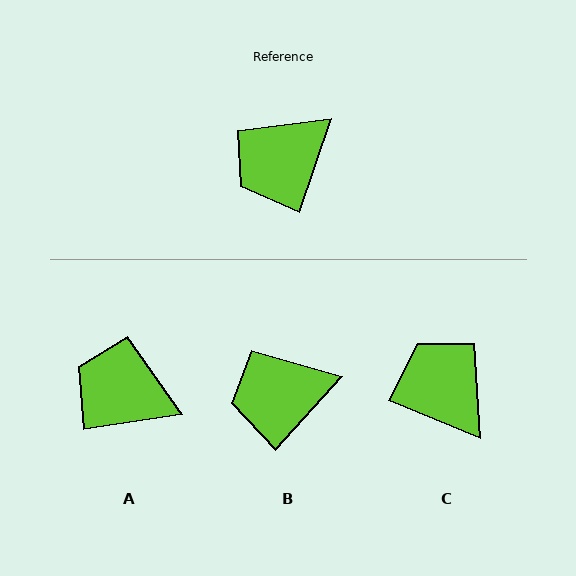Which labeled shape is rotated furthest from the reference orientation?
C, about 93 degrees away.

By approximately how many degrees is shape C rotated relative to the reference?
Approximately 93 degrees clockwise.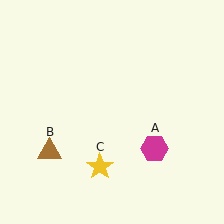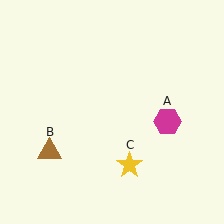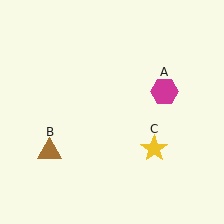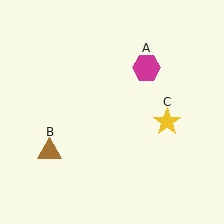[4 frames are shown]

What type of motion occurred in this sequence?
The magenta hexagon (object A), yellow star (object C) rotated counterclockwise around the center of the scene.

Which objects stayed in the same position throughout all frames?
Brown triangle (object B) remained stationary.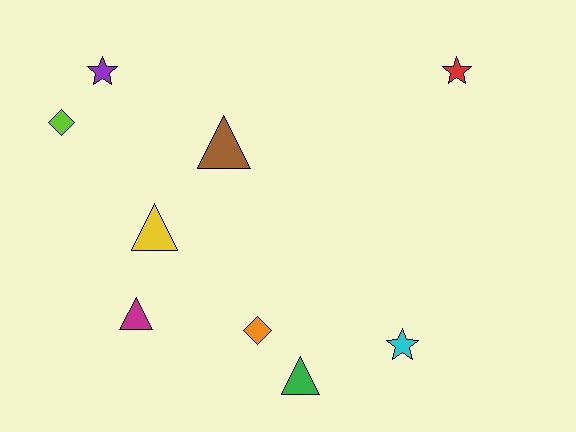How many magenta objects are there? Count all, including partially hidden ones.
There is 1 magenta object.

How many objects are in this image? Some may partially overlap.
There are 9 objects.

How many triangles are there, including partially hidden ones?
There are 4 triangles.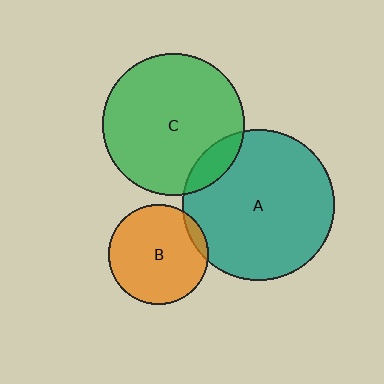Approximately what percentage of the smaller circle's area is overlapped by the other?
Approximately 10%.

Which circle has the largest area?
Circle A (teal).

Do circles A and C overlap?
Yes.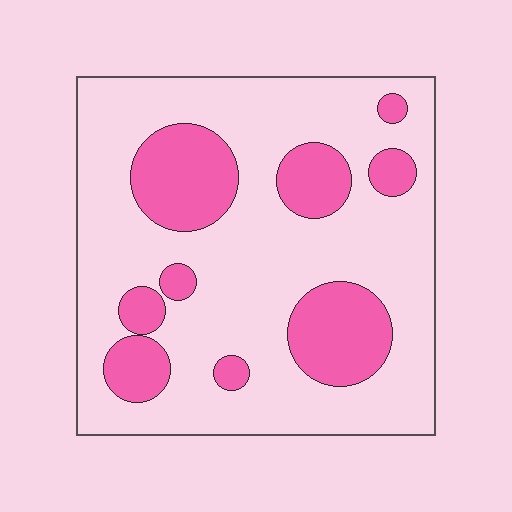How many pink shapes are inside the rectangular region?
9.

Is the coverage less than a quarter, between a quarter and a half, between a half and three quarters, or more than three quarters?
Between a quarter and a half.